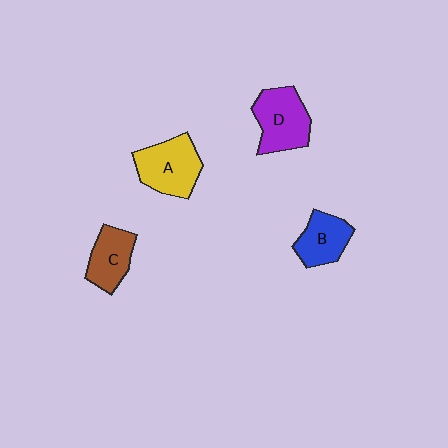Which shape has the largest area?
Shape A (yellow).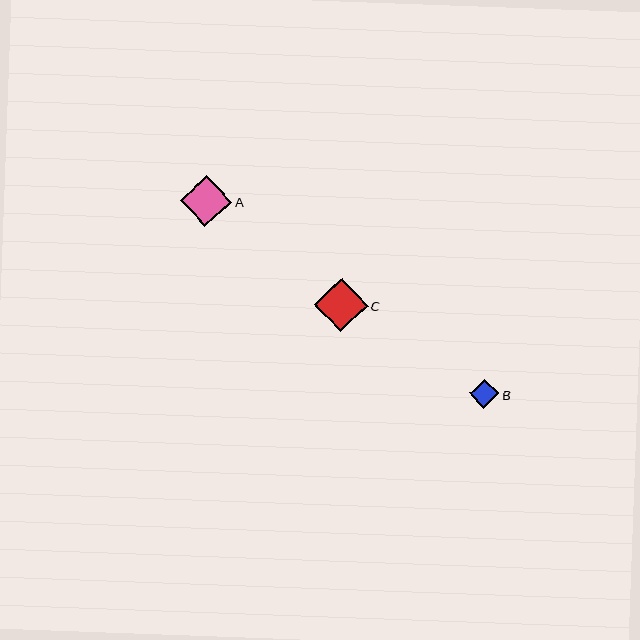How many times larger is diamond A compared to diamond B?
Diamond A is approximately 1.7 times the size of diamond B.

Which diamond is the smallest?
Diamond B is the smallest with a size of approximately 29 pixels.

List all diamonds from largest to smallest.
From largest to smallest: C, A, B.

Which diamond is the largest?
Diamond C is the largest with a size of approximately 53 pixels.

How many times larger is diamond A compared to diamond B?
Diamond A is approximately 1.7 times the size of diamond B.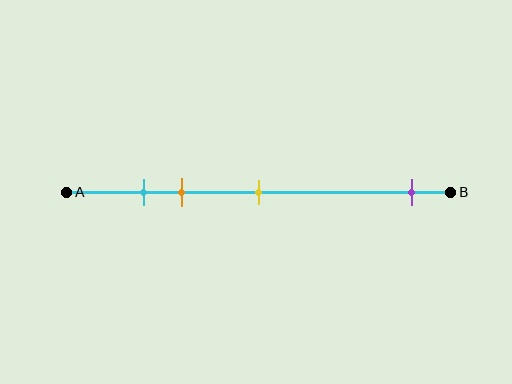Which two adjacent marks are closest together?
The cyan and orange marks are the closest adjacent pair.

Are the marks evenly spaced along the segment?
No, the marks are not evenly spaced.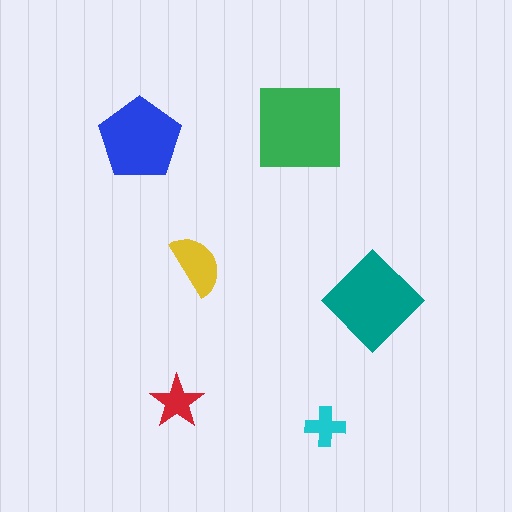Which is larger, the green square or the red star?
The green square.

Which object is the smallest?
The cyan cross.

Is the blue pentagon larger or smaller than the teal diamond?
Smaller.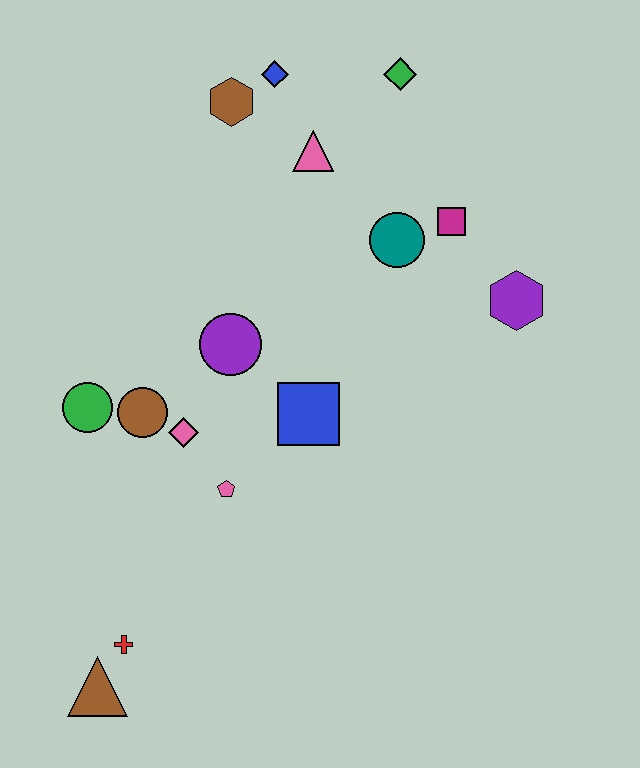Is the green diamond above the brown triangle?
Yes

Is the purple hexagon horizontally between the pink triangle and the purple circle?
No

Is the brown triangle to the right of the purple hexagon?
No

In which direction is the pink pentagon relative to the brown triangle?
The pink pentagon is above the brown triangle.